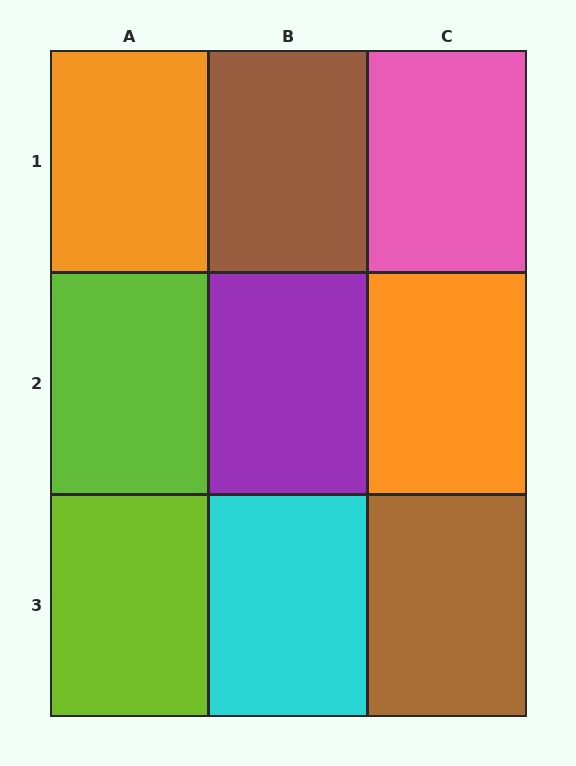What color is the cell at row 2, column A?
Lime.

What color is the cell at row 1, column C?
Pink.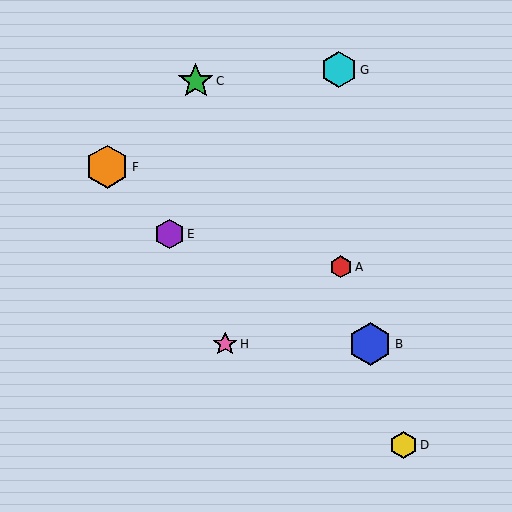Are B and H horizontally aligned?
Yes, both are at y≈344.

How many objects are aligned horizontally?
2 objects (B, H) are aligned horizontally.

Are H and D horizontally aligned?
No, H is at y≈344 and D is at y≈445.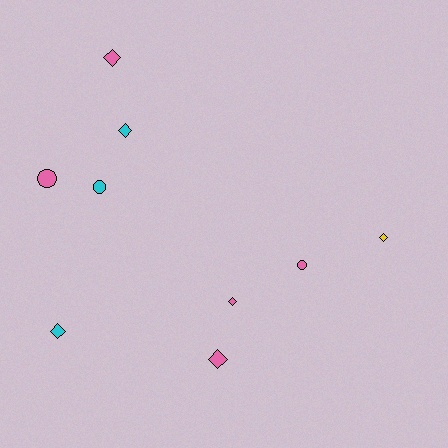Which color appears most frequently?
Pink, with 5 objects.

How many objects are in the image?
There are 9 objects.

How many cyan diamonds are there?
There are 2 cyan diamonds.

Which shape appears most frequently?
Diamond, with 6 objects.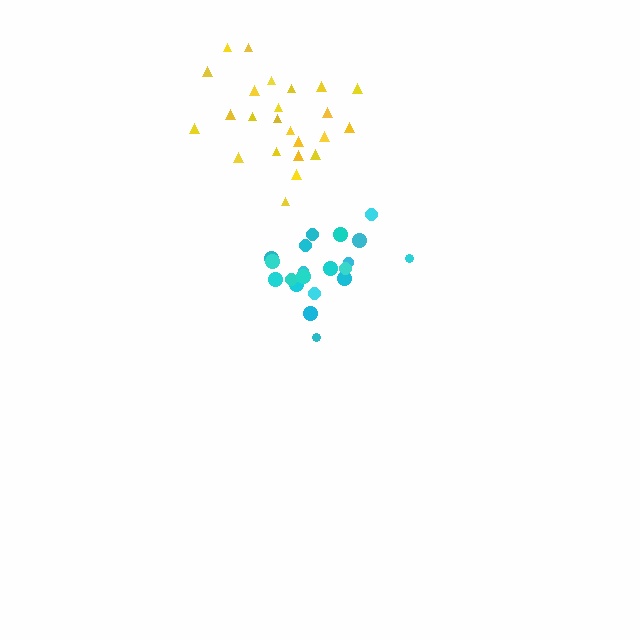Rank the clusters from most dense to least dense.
cyan, yellow.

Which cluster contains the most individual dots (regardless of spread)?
Yellow (24).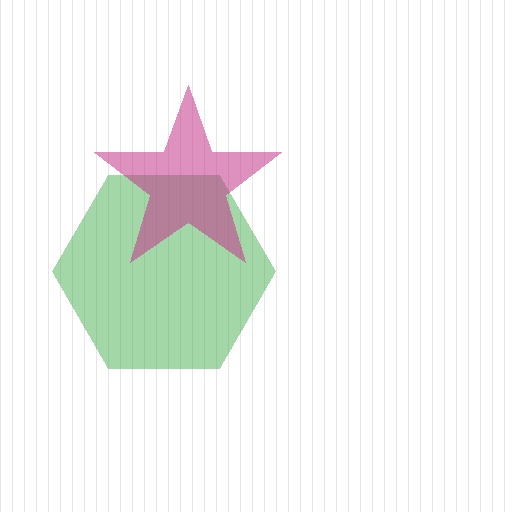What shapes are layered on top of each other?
The layered shapes are: a green hexagon, a magenta star.